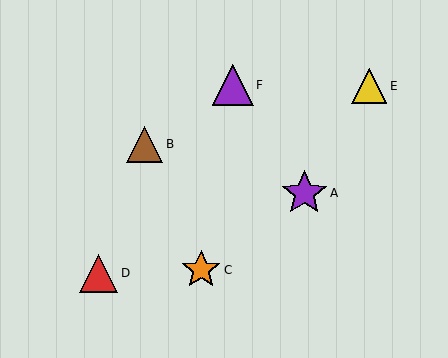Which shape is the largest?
The purple star (labeled A) is the largest.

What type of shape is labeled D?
Shape D is a red triangle.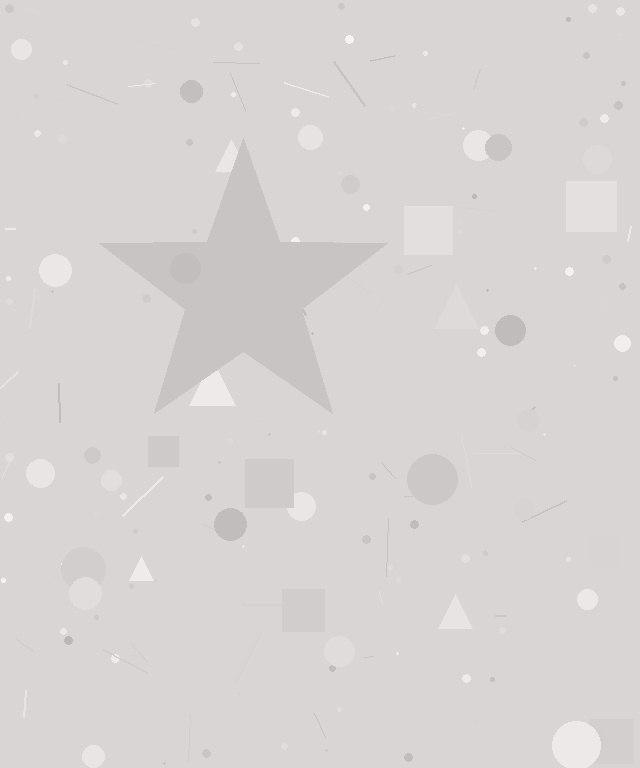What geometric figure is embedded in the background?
A star is embedded in the background.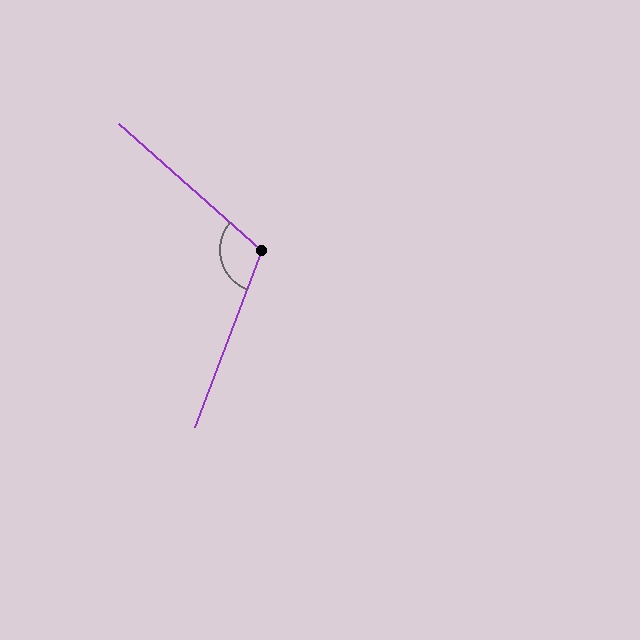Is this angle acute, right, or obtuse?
It is obtuse.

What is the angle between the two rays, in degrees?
Approximately 111 degrees.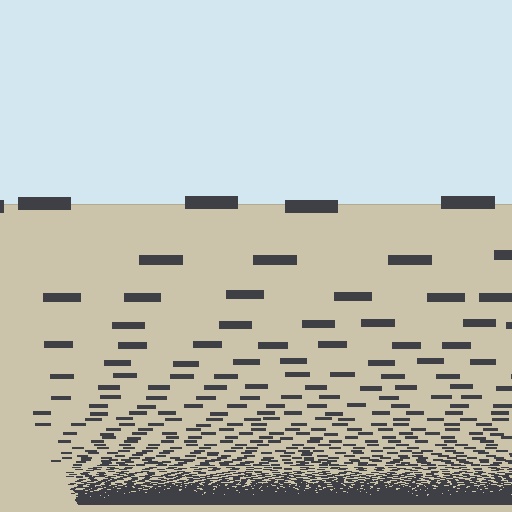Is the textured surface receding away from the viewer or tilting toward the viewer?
The surface appears to tilt toward the viewer. Texture elements get larger and sparser toward the top.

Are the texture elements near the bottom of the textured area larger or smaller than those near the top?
Smaller. The gradient is inverted — elements near the bottom are smaller and denser.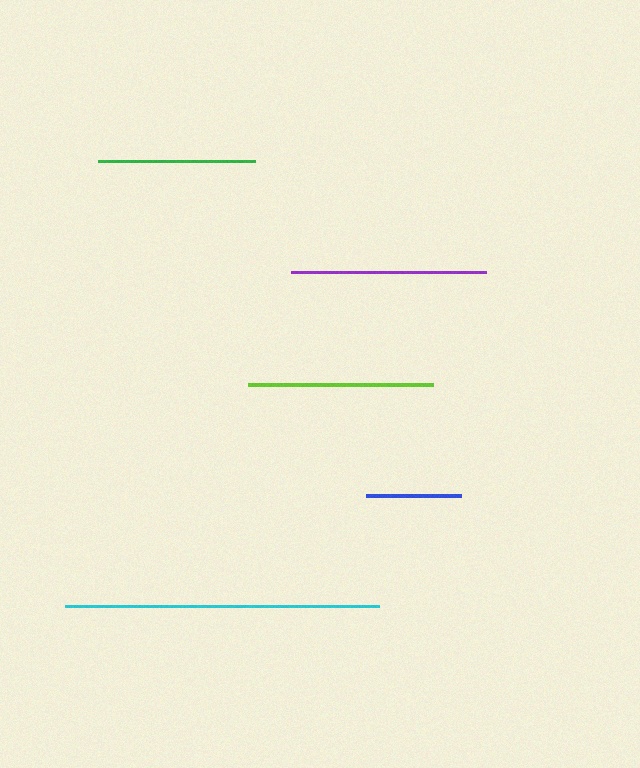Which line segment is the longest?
The cyan line is the longest at approximately 314 pixels.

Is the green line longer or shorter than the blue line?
The green line is longer than the blue line.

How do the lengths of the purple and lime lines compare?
The purple and lime lines are approximately the same length.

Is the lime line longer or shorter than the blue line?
The lime line is longer than the blue line.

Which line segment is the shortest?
The blue line is the shortest at approximately 95 pixels.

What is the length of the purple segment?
The purple segment is approximately 195 pixels long.